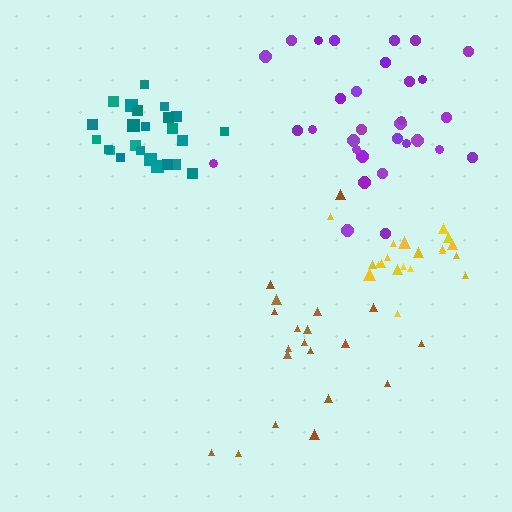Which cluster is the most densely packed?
Teal.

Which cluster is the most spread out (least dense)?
Brown.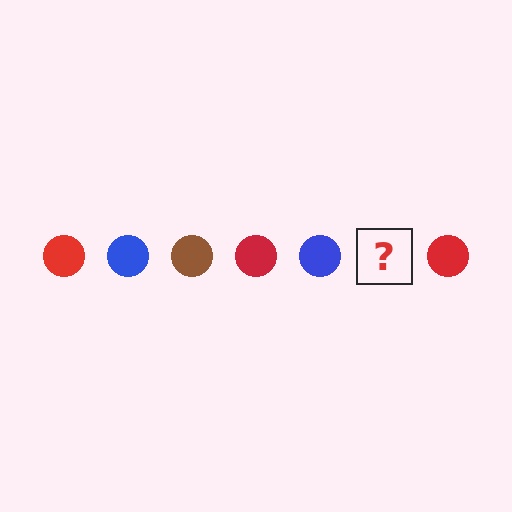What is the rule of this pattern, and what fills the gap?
The rule is that the pattern cycles through red, blue, brown circles. The gap should be filled with a brown circle.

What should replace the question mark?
The question mark should be replaced with a brown circle.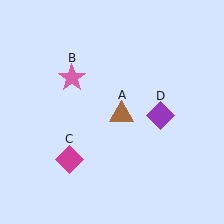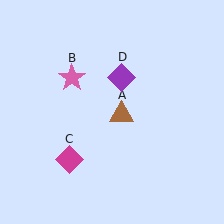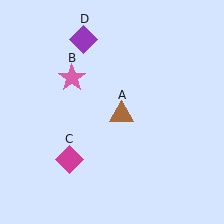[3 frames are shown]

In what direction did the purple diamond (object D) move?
The purple diamond (object D) moved up and to the left.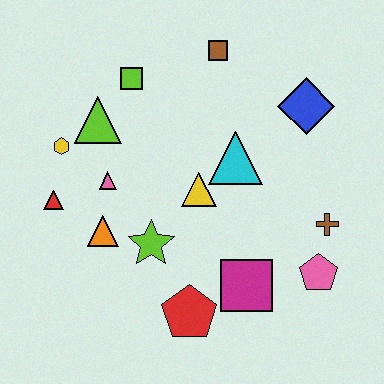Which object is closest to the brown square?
The lime square is closest to the brown square.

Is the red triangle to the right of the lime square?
No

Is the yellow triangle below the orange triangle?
No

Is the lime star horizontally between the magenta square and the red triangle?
Yes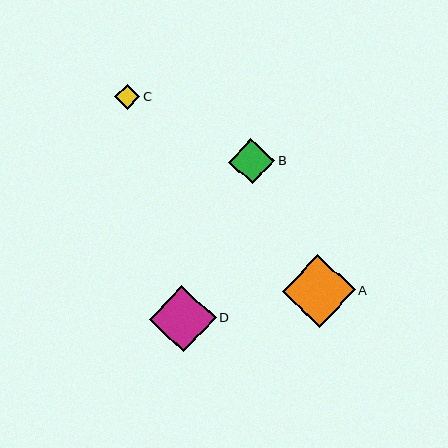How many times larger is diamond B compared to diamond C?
Diamond B is approximately 1.8 times the size of diamond C.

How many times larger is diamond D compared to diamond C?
Diamond D is approximately 2.6 times the size of diamond C.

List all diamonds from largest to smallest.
From largest to smallest: A, D, B, C.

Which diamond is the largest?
Diamond A is the largest with a size of approximately 73 pixels.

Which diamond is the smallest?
Diamond C is the smallest with a size of approximately 25 pixels.